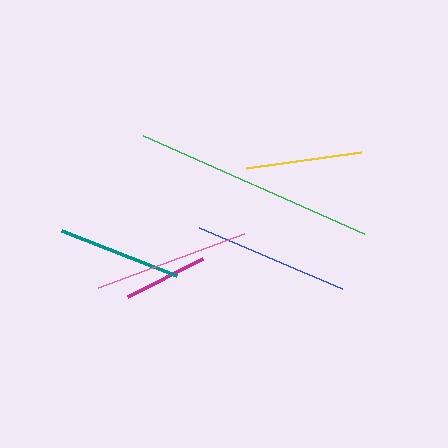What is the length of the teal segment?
The teal segment is approximately 123 pixels long.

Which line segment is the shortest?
The magenta line is the shortest at approximately 84 pixels.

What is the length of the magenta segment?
The magenta segment is approximately 84 pixels long.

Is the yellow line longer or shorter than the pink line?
The pink line is longer than the yellow line.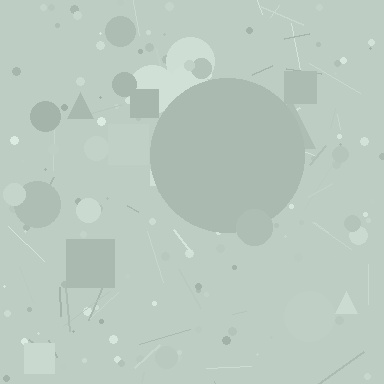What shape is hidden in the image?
A circle is hidden in the image.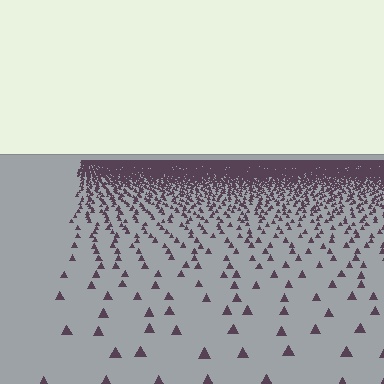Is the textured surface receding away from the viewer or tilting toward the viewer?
The surface is receding away from the viewer. Texture elements get smaller and denser toward the top.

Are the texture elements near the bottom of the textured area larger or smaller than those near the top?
Larger. Near the bottom, elements are closer to the viewer and appear at a bigger on-screen size.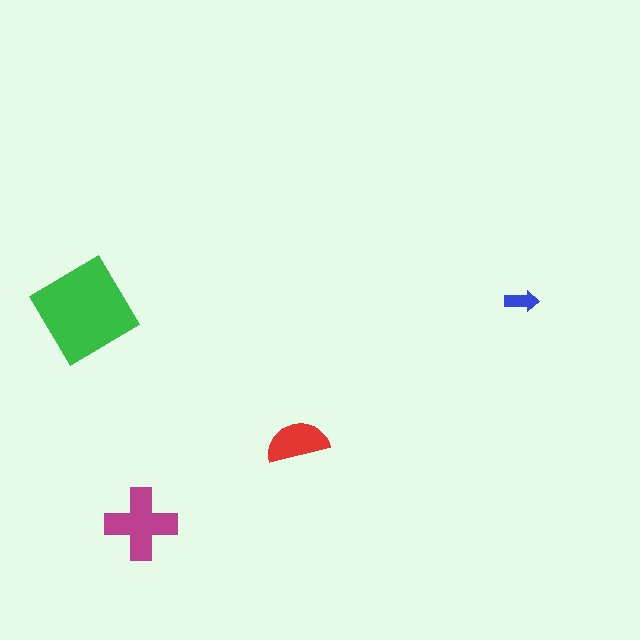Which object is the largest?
The green diamond.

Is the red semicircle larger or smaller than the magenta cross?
Smaller.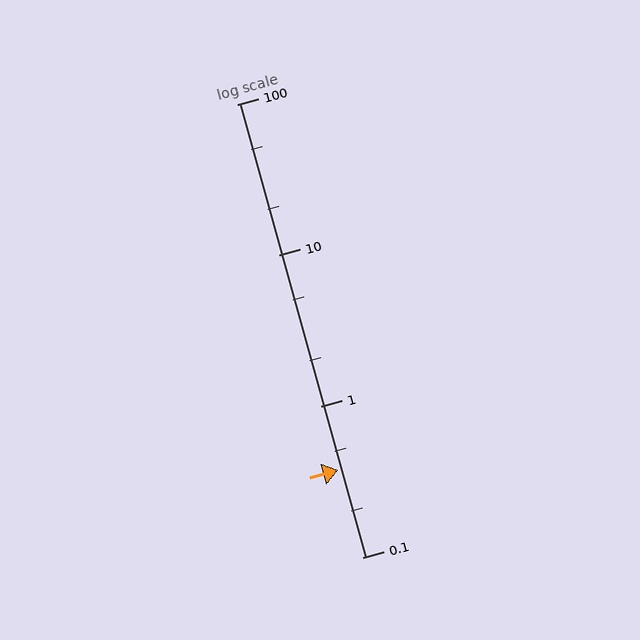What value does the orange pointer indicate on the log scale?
The pointer indicates approximately 0.38.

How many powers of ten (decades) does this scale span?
The scale spans 3 decades, from 0.1 to 100.